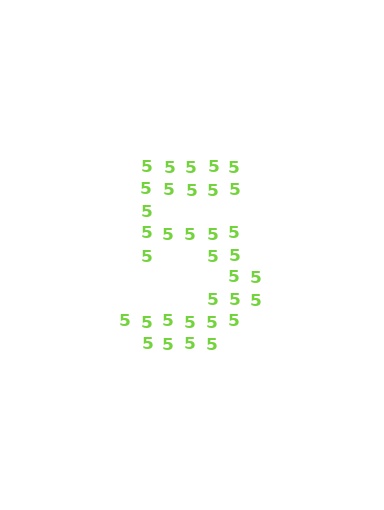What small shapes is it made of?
It is made of small digit 5's.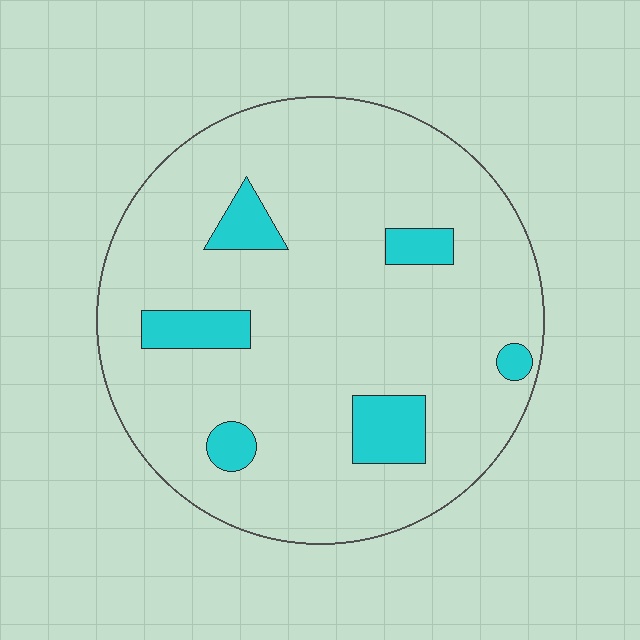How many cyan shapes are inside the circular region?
6.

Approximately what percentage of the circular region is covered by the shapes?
Approximately 10%.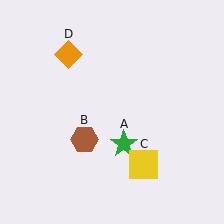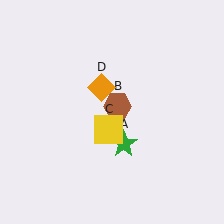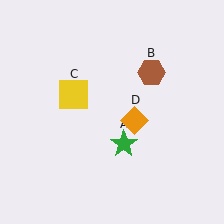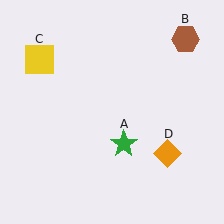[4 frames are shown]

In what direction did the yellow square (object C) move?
The yellow square (object C) moved up and to the left.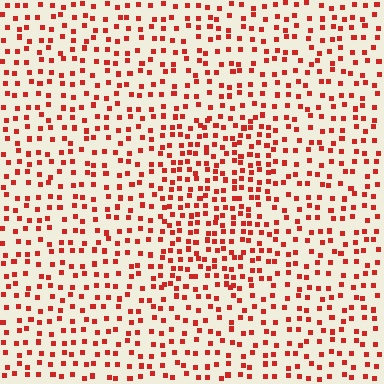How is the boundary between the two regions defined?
The boundary is defined by a change in element density (approximately 1.6x ratio). All elements are the same color, size, and shape.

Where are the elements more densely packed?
The elements are more densely packed inside the rectangle boundary.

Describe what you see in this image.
The image contains small red elements arranged at two different densities. A rectangle-shaped region is visible where the elements are more densely packed than the surrounding area.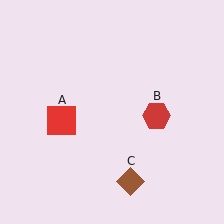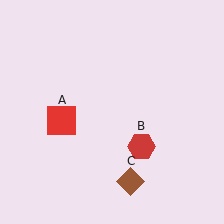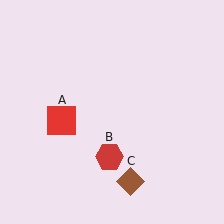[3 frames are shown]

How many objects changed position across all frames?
1 object changed position: red hexagon (object B).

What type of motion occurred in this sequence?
The red hexagon (object B) rotated clockwise around the center of the scene.